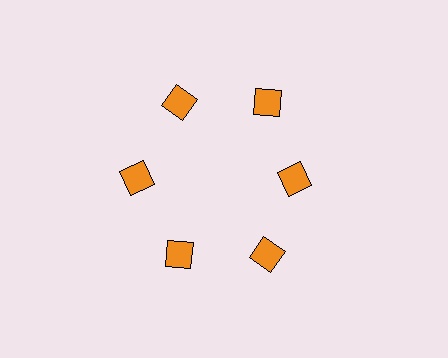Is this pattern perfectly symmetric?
No. The 6 orange squares are arranged in a ring, but one element near the 3 o'clock position is pulled inward toward the center, breaking the 6-fold rotational symmetry.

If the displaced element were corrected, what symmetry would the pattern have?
It would have 6-fold rotational symmetry — the pattern would map onto itself every 60 degrees.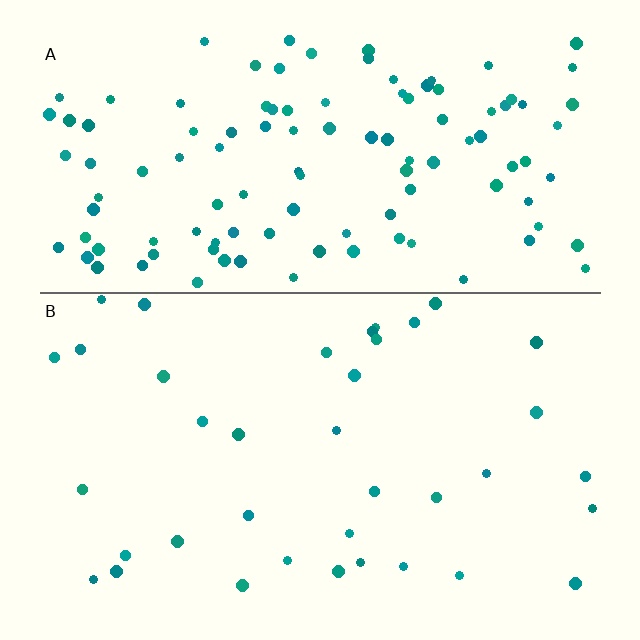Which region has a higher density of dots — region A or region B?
A (the top).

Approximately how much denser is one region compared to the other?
Approximately 3.1× — region A over region B.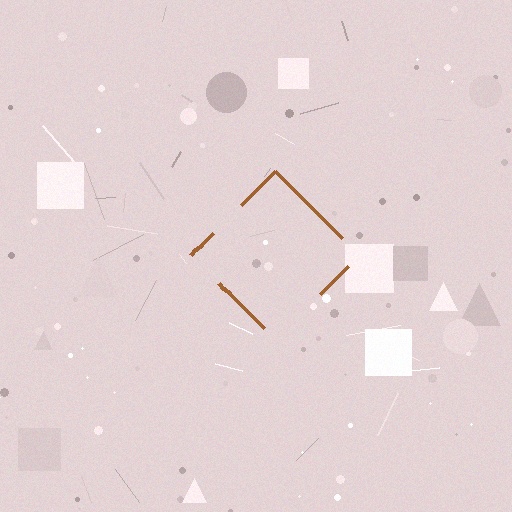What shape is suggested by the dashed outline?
The dashed outline suggests a diamond.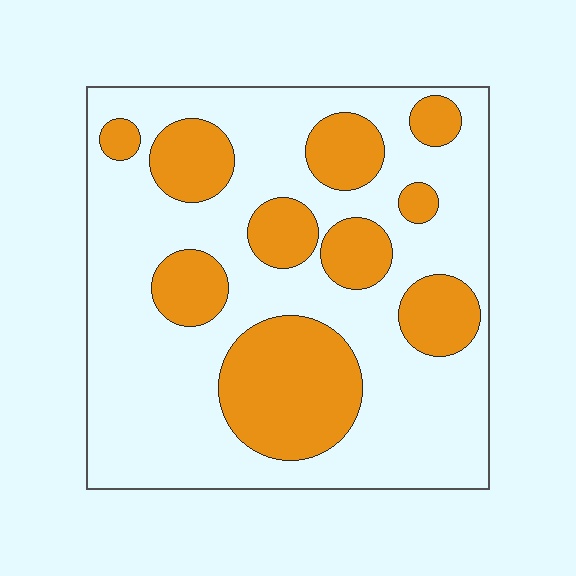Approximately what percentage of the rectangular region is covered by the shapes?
Approximately 30%.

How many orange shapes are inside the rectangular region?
10.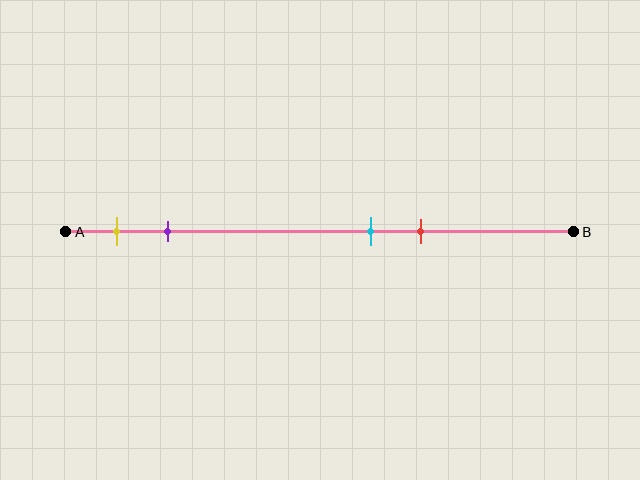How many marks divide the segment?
There are 4 marks dividing the segment.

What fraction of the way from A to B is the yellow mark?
The yellow mark is approximately 10% (0.1) of the way from A to B.